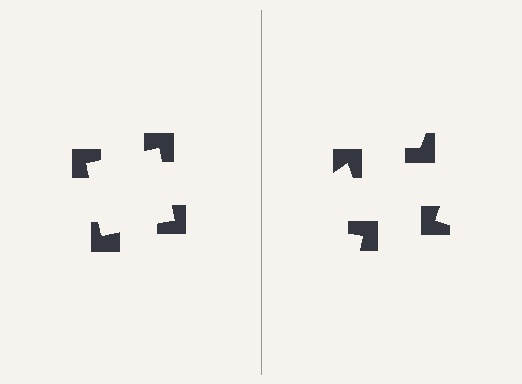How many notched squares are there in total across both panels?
8 — 4 on each side.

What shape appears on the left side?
An illusory square.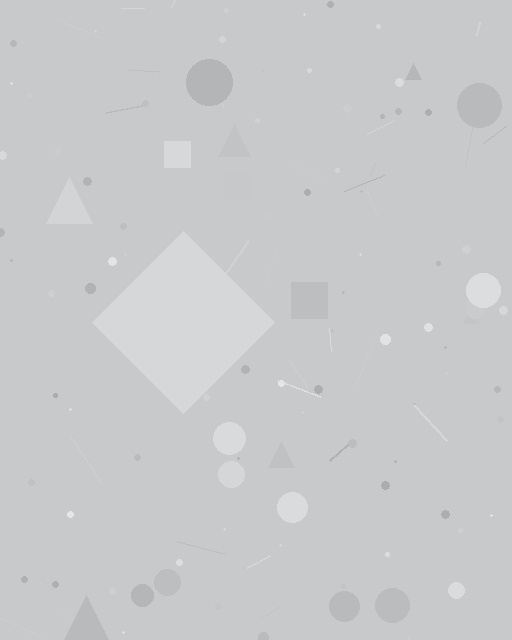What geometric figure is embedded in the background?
A diamond is embedded in the background.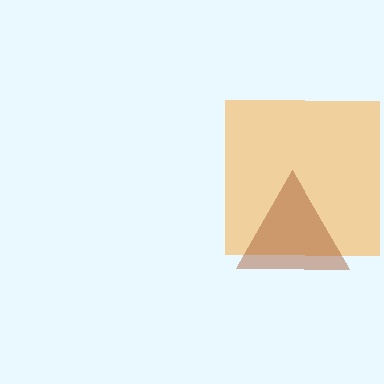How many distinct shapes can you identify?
There are 2 distinct shapes: an orange square, a brown triangle.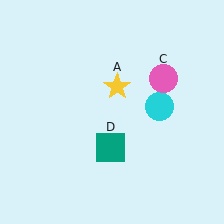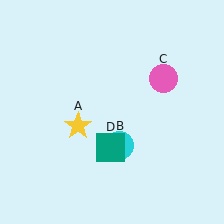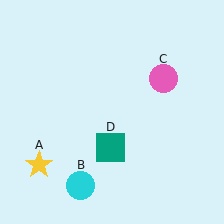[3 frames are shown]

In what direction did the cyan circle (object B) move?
The cyan circle (object B) moved down and to the left.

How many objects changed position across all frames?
2 objects changed position: yellow star (object A), cyan circle (object B).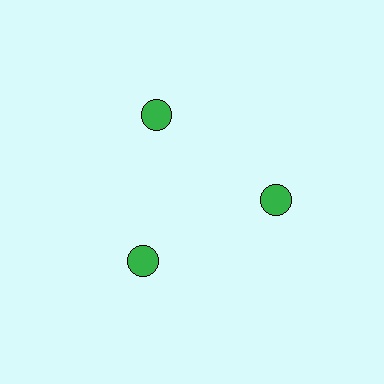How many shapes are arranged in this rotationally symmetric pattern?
There are 3 shapes, arranged in 3 groups of 1.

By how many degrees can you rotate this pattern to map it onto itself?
The pattern maps onto itself every 120 degrees of rotation.